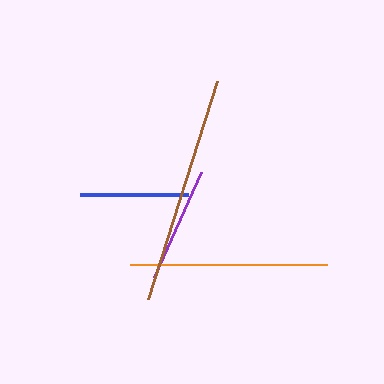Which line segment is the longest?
The brown line is the longest at approximately 228 pixels.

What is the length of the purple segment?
The purple segment is approximately 116 pixels long.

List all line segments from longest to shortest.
From longest to shortest: brown, orange, purple, blue.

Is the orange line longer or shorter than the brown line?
The brown line is longer than the orange line.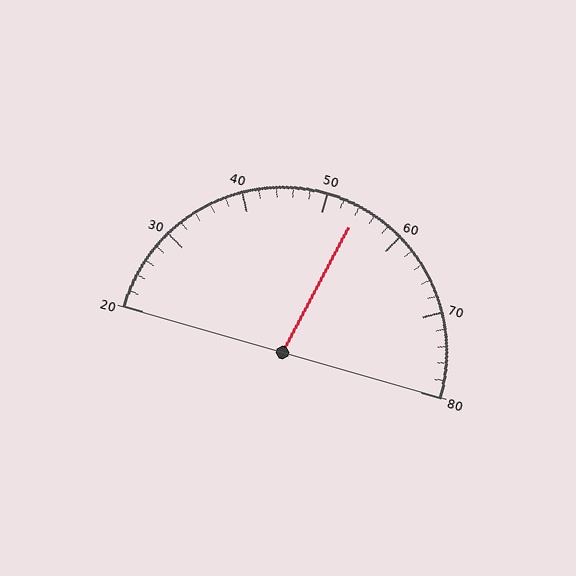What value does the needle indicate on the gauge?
The needle indicates approximately 54.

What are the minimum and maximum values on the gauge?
The gauge ranges from 20 to 80.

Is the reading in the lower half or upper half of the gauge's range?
The reading is in the upper half of the range (20 to 80).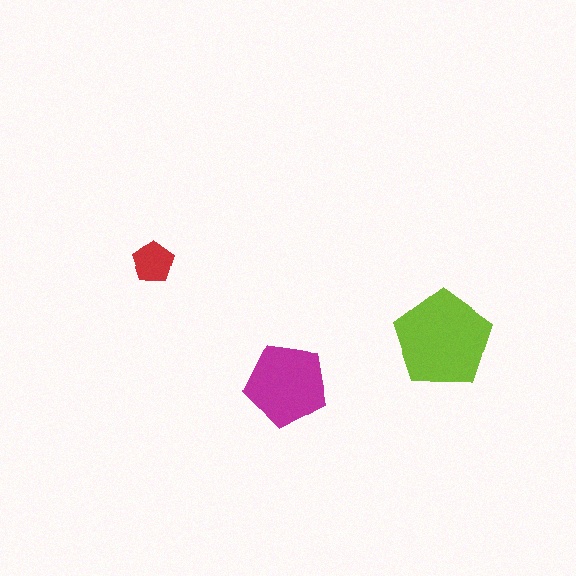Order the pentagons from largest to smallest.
the lime one, the magenta one, the red one.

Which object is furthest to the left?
The red pentagon is leftmost.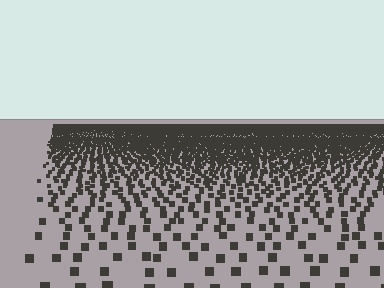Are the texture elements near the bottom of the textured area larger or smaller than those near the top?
Larger. Near the bottom, elements are closer to the viewer and appear at a bigger on-screen size.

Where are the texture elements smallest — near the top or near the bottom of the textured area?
Near the top.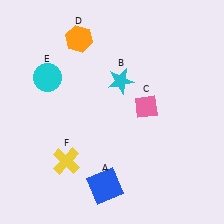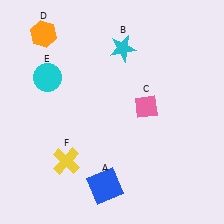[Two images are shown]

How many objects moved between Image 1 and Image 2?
2 objects moved between the two images.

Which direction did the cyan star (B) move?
The cyan star (B) moved up.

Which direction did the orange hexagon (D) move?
The orange hexagon (D) moved left.